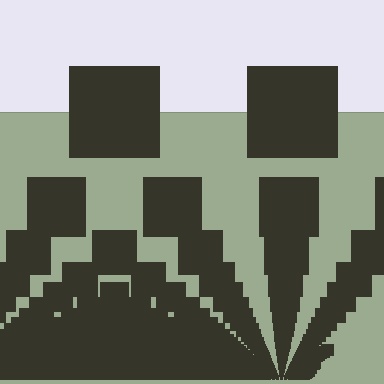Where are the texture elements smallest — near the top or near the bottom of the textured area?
Near the bottom.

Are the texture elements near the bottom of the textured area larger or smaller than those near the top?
Smaller. The gradient is inverted — elements near the bottom are smaller and denser.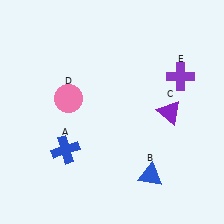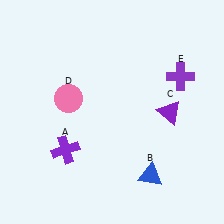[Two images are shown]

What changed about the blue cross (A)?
In Image 1, A is blue. In Image 2, it changed to purple.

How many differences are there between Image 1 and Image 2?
There is 1 difference between the two images.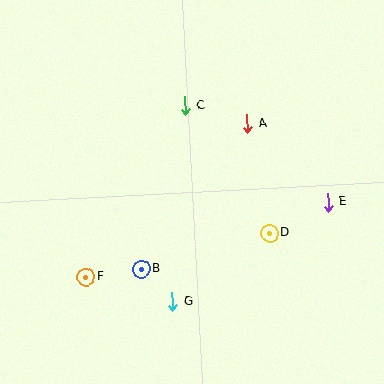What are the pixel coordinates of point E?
Point E is at (328, 202).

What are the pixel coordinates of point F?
Point F is at (86, 277).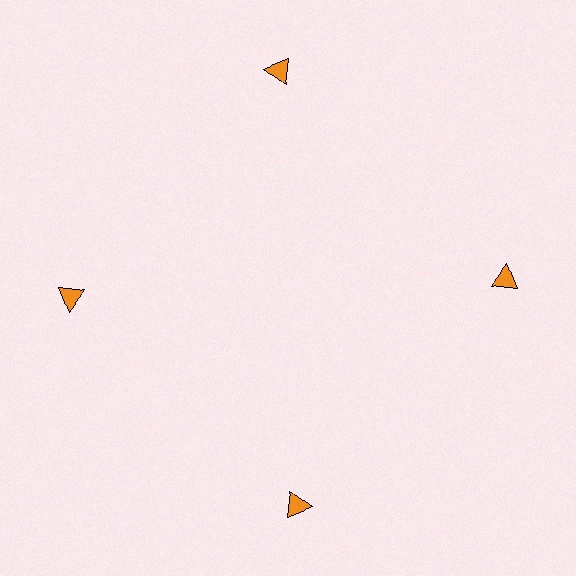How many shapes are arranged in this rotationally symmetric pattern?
There are 4 shapes, arranged in 4 groups of 1.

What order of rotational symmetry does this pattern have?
This pattern has 4-fold rotational symmetry.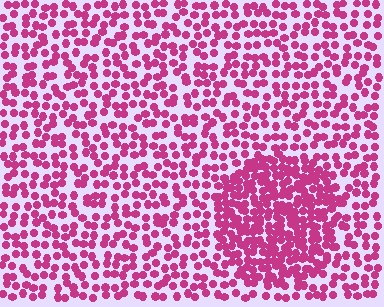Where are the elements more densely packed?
The elements are more densely packed inside the circle boundary.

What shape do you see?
I see a circle.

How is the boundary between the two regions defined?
The boundary is defined by a change in element density (approximately 2.0x ratio). All elements are the same color, size, and shape.